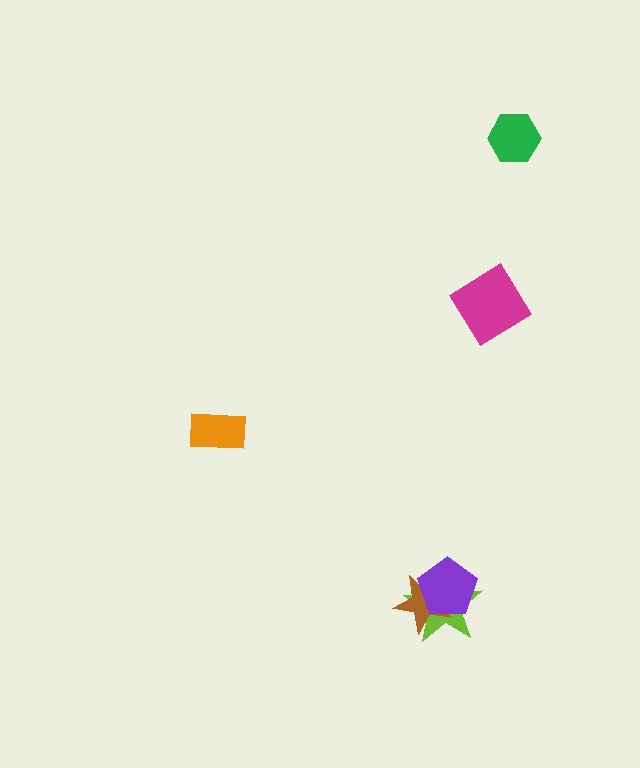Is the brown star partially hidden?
Yes, it is partially covered by another shape.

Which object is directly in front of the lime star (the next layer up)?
The brown star is directly in front of the lime star.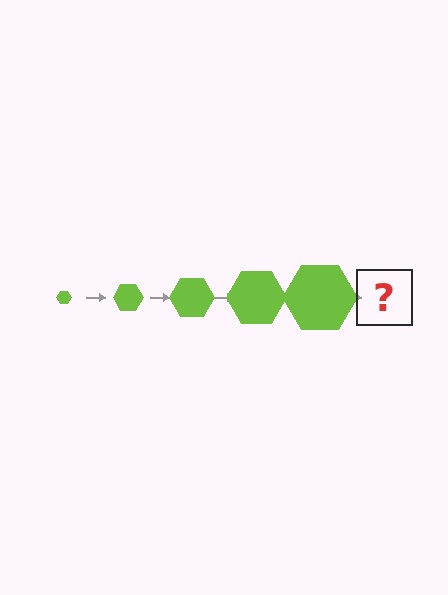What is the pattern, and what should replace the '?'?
The pattern is that the hexagon gets progressively larger each step. The '?' should be a lime hexagon, larger than the previous one.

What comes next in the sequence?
The next element should be a lime hexagon, larger than the previous one.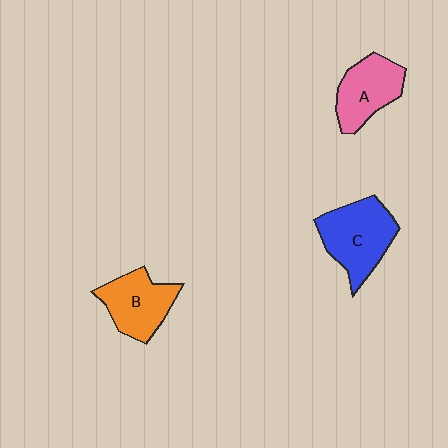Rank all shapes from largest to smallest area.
From largest to smallest: C (blue), B (orange), A (pink).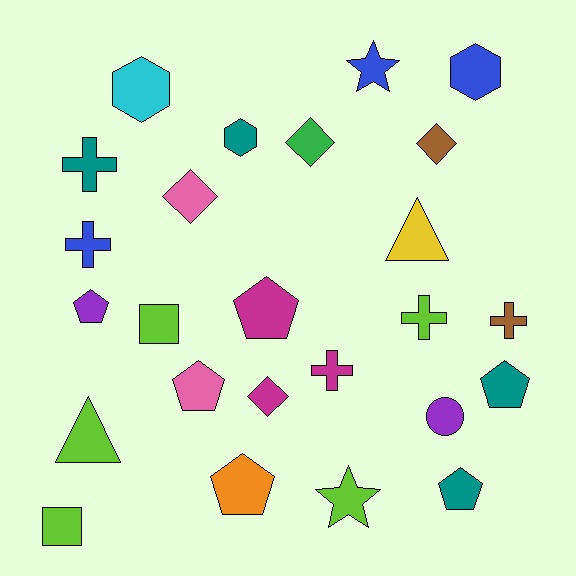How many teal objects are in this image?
There are 4 teal objects.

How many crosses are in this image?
There are 5 crosses.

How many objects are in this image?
There are 25 objects.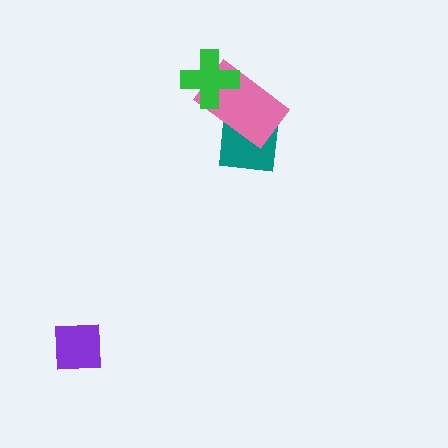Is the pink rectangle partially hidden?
Yes, it is partially covered by another shape.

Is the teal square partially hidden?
Yes, it is partially covered by another shape.